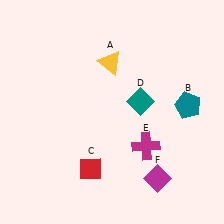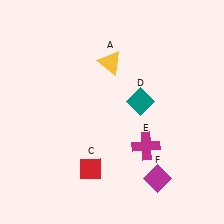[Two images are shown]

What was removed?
The teal pentagon (B) was removed in Image 2.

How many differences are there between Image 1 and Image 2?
There is 1 difference between the two images.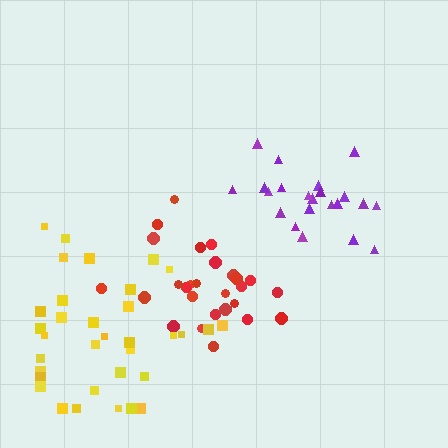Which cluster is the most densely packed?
Red.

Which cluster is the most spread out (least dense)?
Yellow.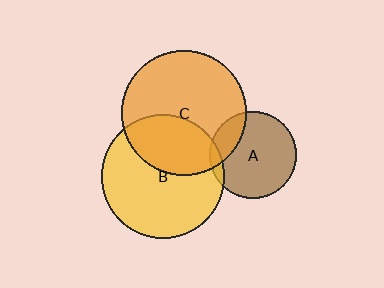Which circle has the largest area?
Circle C (orange).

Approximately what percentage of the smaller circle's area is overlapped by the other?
Approximately 5%.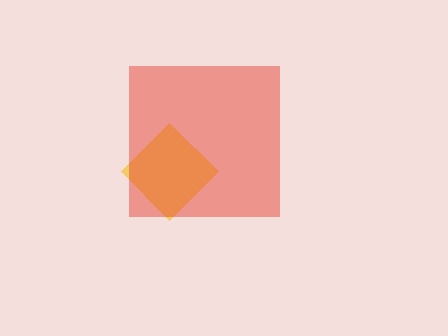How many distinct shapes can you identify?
There are 2 distinct shapes: a yellow diamond, a red square.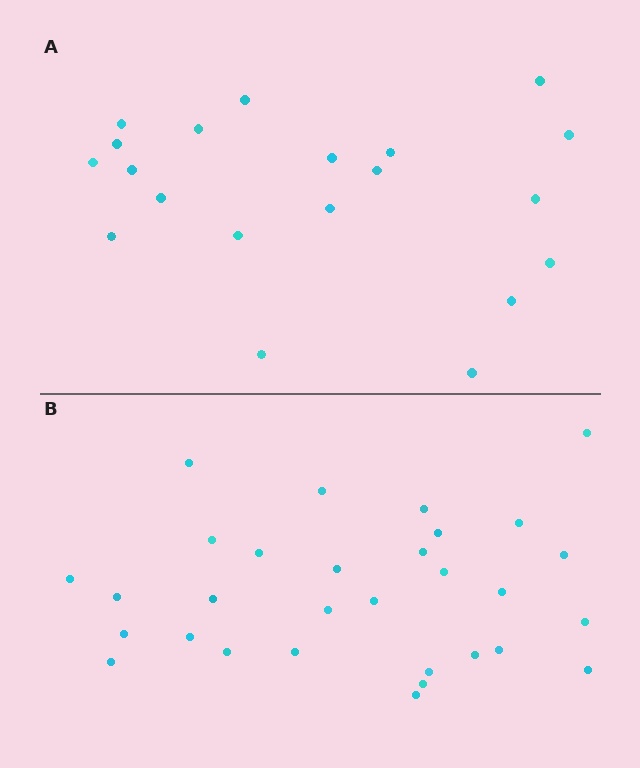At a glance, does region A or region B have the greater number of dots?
Region B (the bottom region) has more dots.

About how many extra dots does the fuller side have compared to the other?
Region B has roughly 10 or so more dots than region A.